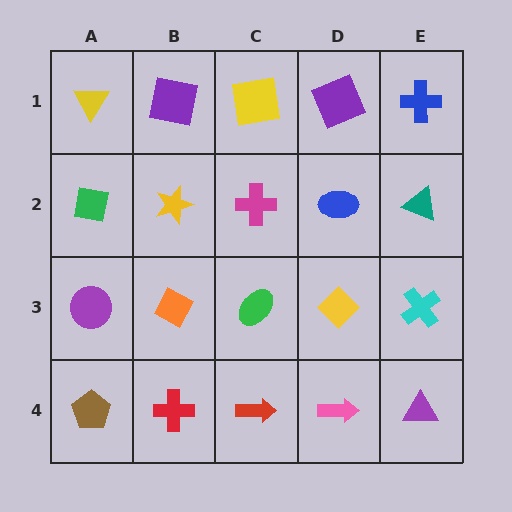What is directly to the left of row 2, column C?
A yellow star.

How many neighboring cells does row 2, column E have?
3.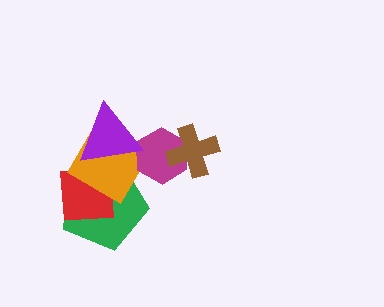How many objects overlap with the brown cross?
1 object overlaps with the brown cross.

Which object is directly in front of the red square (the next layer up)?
The orange diamond is directly in front of the red square.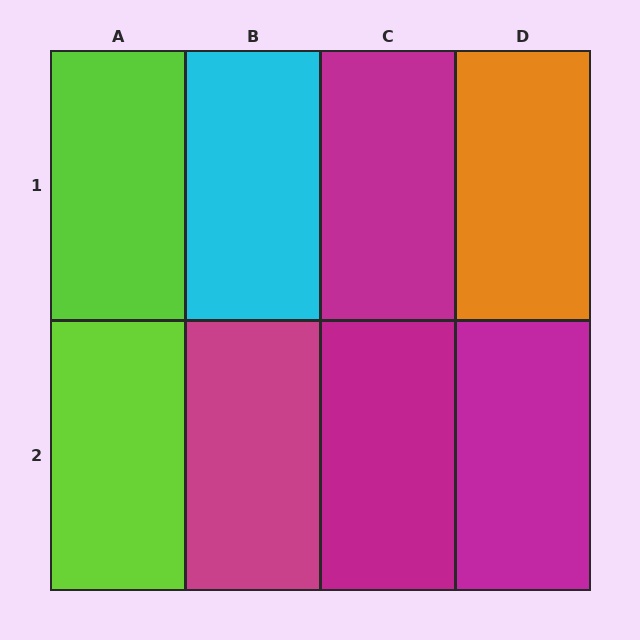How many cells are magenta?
4 cells are magenta.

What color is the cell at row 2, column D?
Magenta.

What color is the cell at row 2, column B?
Magenta.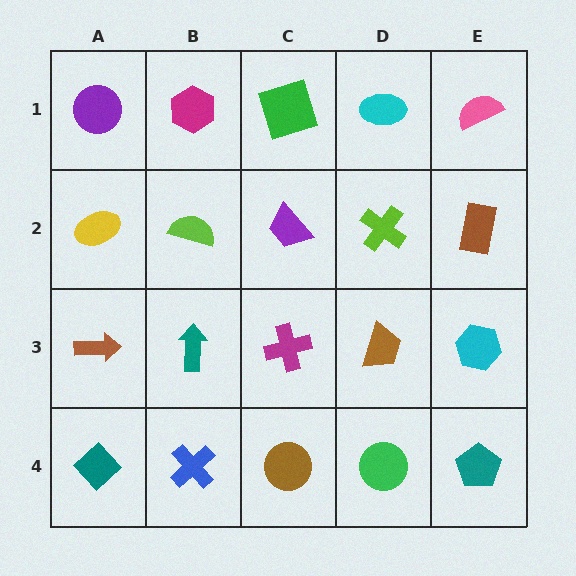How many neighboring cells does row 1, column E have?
2.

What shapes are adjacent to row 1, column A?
A yellow ellipse (row 2, column A), a magenta hexagon (row 1, column B).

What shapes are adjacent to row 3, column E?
A brown rectangle (row 2, column E), a teal pentagon (row 4, column E), a brown trapezoid (row 3, column D).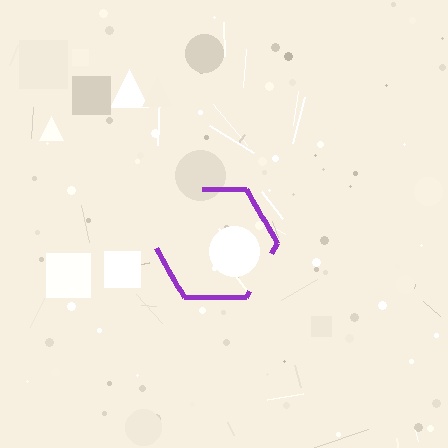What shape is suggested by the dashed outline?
The dashed outline suggests a hexagon.